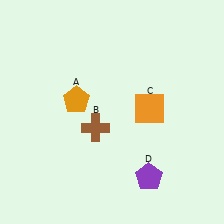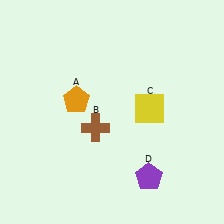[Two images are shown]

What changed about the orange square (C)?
In Image 1, C is orange. In Image 2, it changed to yellow.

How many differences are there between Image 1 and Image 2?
There is 1 difference between the two images.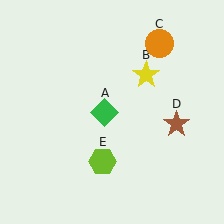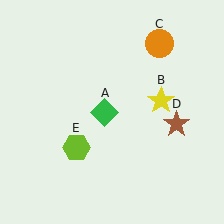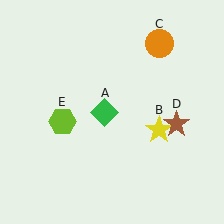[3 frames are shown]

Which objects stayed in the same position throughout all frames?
Green diamond (object A) and orange circle (object C) and brown star (object D) remained stationary.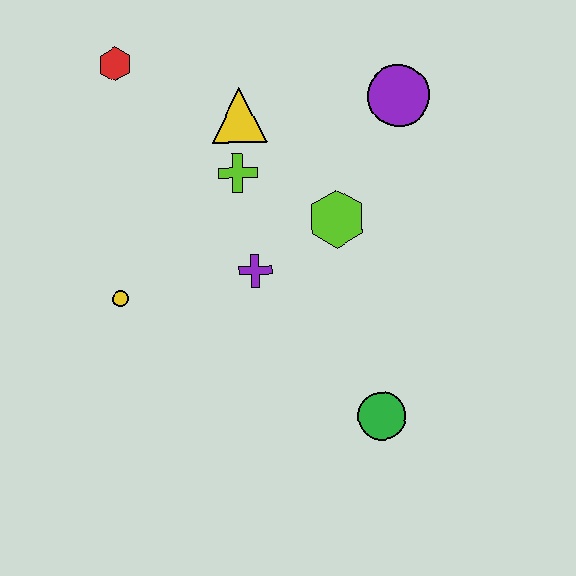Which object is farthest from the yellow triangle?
The green circle is farthest from the yellow triangle.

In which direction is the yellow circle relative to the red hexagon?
The yellow circle is below the red hexagon.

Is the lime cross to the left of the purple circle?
Yes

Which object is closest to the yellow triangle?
The lime cross is closest to the yellow triangle.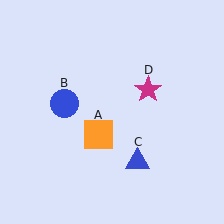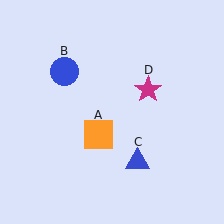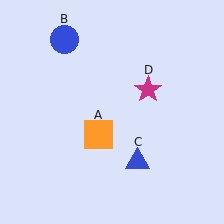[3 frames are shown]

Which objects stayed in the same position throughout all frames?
Orange square (object A) and blue triangle (object C) and magenta star (object D) remained stationary.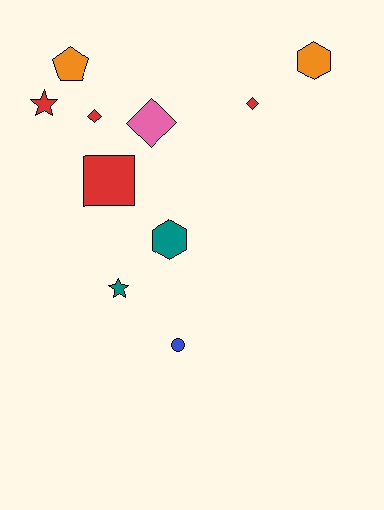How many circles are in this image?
There is 1 circle.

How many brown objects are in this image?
There are no brown objects.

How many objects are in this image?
There are 10 objects.